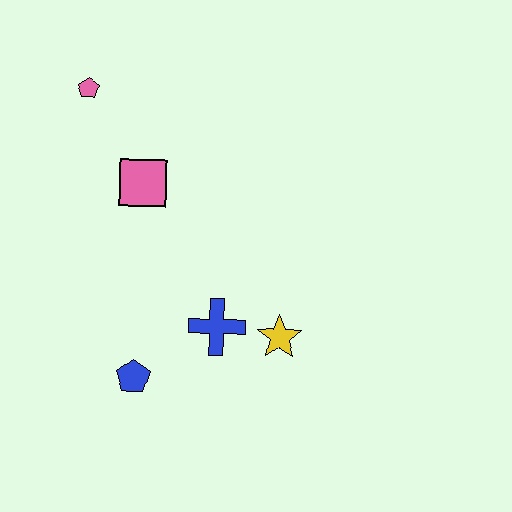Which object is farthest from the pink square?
The yellow star is farthest from the pink square.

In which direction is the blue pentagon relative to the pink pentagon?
The blue pentagon is below the pink pentagon.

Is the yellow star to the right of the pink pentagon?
Yes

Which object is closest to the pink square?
The pink pentagon is closest to the pink square.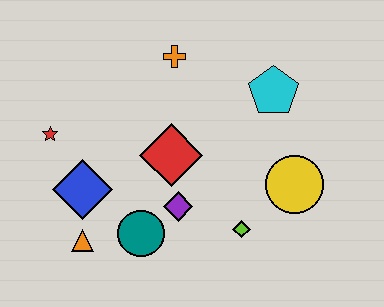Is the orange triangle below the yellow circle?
Yes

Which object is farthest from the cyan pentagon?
The orange triangle is farthest from the cyan pentagon.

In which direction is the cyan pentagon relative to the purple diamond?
The cyan pentagon is above the purple diamond.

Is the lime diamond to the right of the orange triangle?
Yes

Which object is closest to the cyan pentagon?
The yellow circle is closest to the cyan pentagon.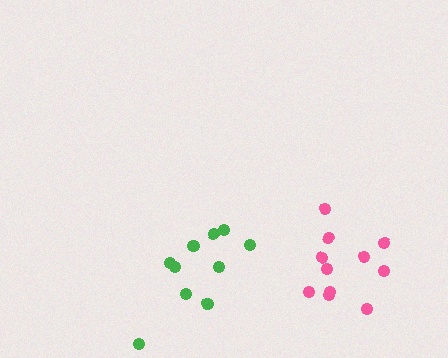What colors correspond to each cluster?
The clusters are colored: green, pink.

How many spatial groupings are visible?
There are 2 spatial groupings.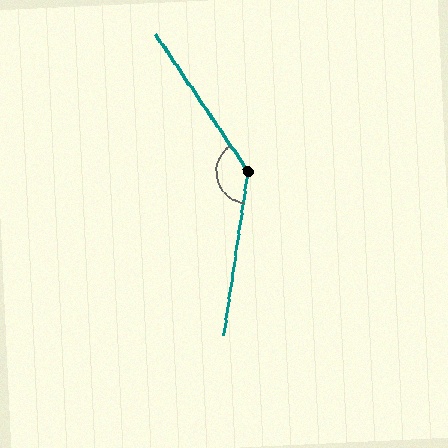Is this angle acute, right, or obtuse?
It is obtuse.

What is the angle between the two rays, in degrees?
Approximately 137 degrees.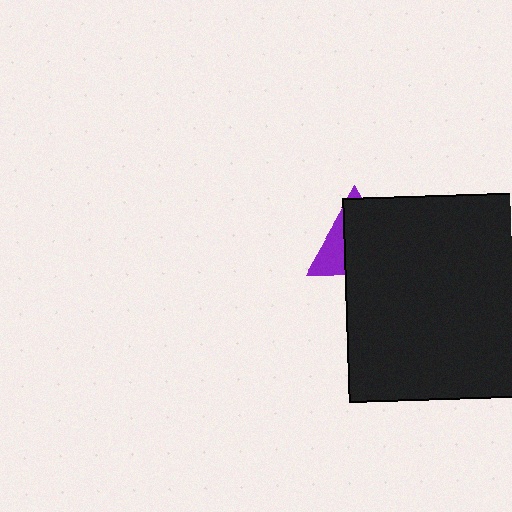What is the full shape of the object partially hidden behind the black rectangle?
The partially hidden object is a purple triangle.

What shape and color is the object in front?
The object in front is a black rectangle.